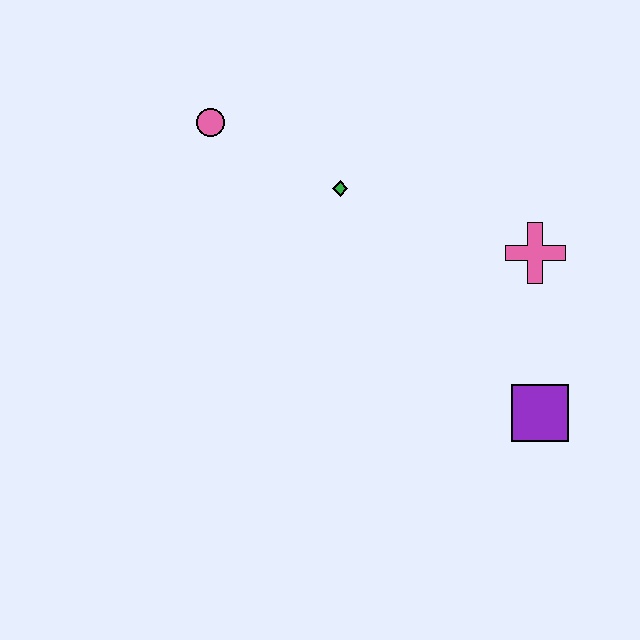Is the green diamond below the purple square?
No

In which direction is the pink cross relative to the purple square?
The pink cross is above the purple square.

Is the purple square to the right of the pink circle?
Yes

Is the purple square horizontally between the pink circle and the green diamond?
No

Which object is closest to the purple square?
The pink cross is closest to the purple square.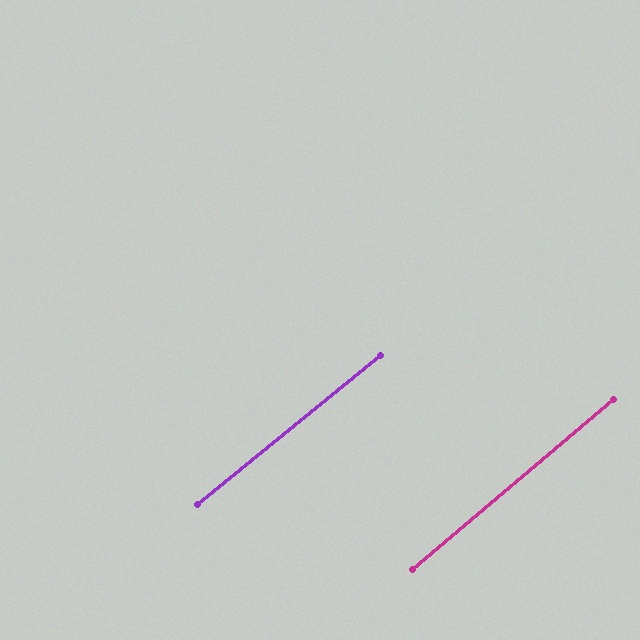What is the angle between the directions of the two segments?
Approximately 1 degree.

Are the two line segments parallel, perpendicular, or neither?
Parallel — their directions differ by only 1.1°.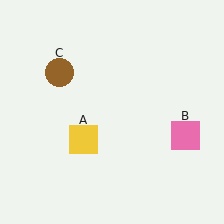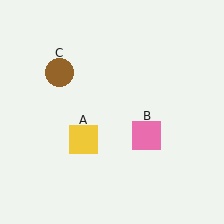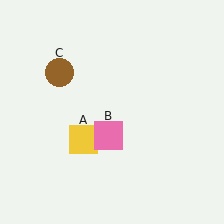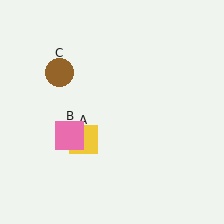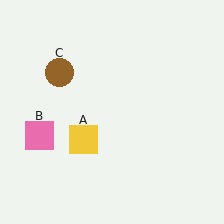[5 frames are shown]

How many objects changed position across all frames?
1 object changed position: pink square (object B).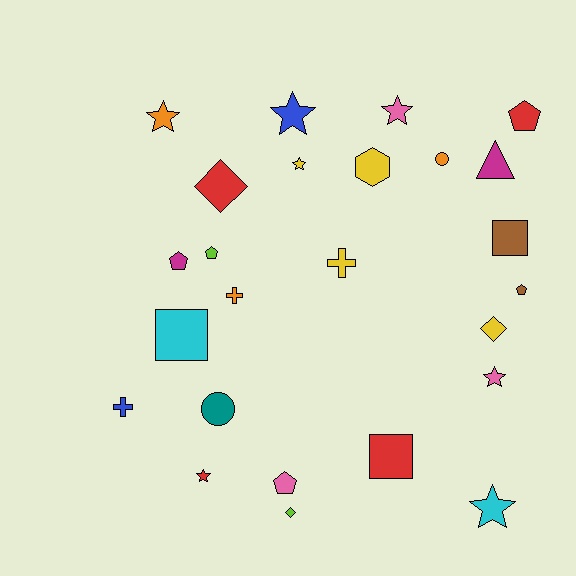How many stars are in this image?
There are 7 stars.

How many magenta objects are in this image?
There are 2 magenta objects.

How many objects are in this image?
There are 25 objects.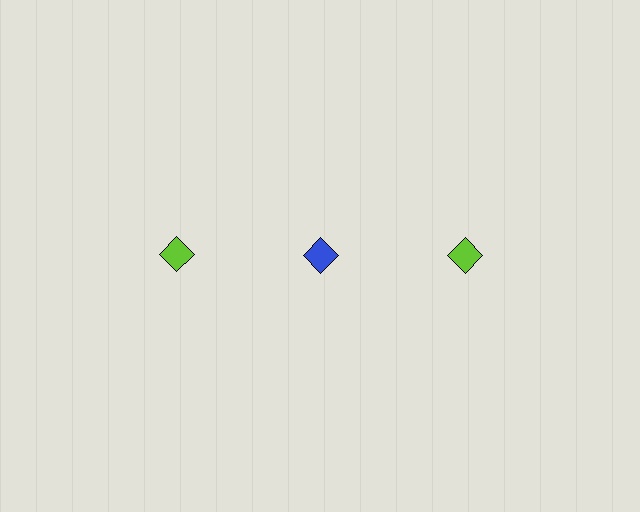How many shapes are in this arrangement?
There are 3 shapes arranged in a grid pattern.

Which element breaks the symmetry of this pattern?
The blue diamond in the top row, second from left column breaks the symmetry. All other shapes are lime diamonds.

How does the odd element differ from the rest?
It has a different color: blue instead of lime.